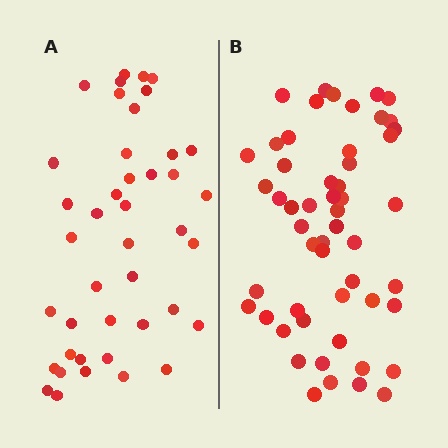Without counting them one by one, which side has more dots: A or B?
Region B (the right region) has more dots.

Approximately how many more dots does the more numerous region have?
Region B has roughly 12 or so more dots than region A.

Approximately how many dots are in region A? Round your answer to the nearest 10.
About 40 dots. (The exact count is 42, which rounds to 40.)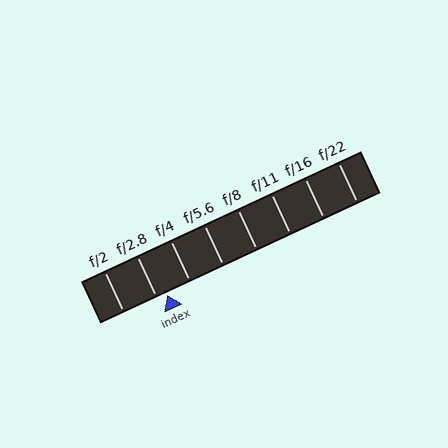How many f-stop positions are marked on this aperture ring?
There are 8 f-stop positions marked.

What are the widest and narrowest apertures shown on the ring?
The widest aperture shown is f/2 and the narrowest is f/22.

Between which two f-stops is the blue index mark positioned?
The index mark is between f/2.8 and f/4.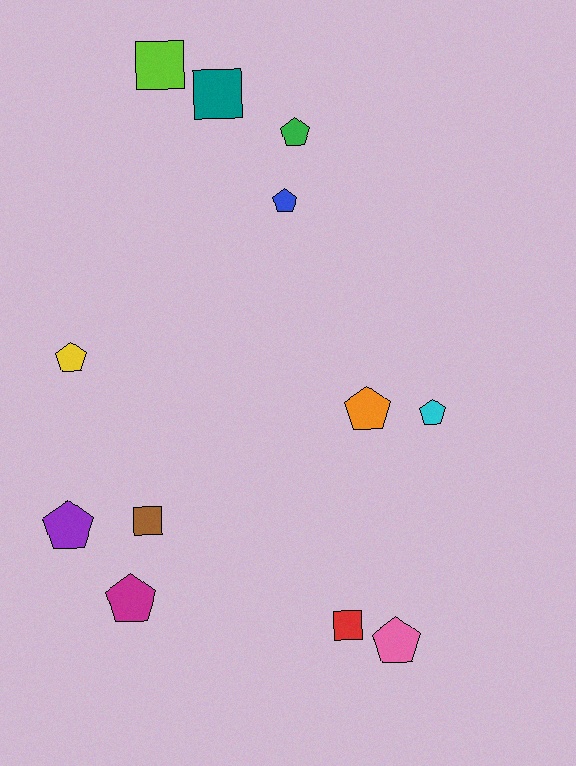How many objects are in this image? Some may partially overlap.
There are 12 objects.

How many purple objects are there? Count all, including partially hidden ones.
There is 1 purple object.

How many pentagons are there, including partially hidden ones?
There are 8 pentagons.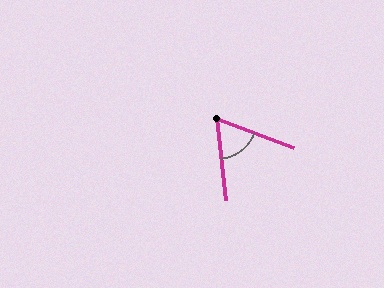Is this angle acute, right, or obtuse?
It is acute.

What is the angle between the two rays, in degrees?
Approximately 63 degrees.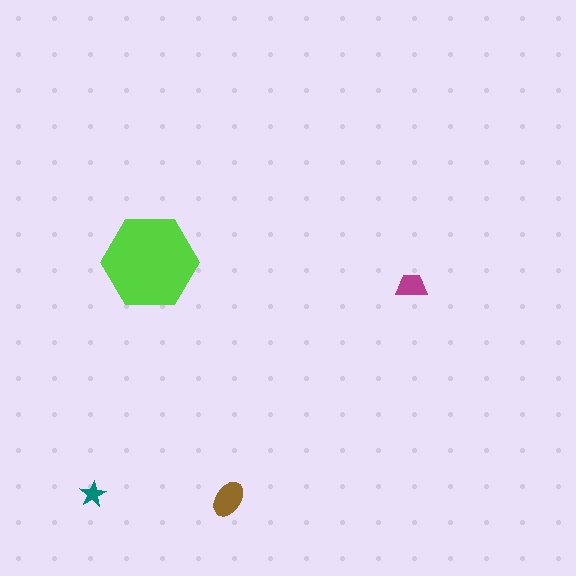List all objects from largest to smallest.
The lime hexagon, the brown ellipse, the magenta trapezoid, the teal star.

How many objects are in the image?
There are 4 objects in the image.